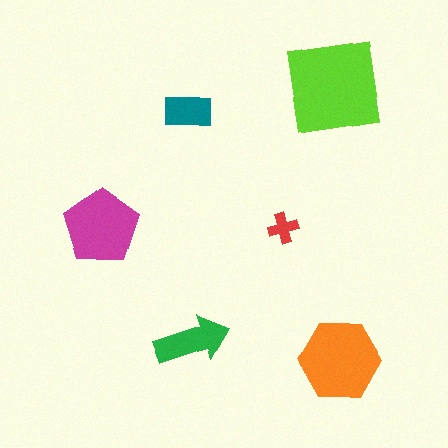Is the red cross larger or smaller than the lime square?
Smaller.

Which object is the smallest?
The red cross.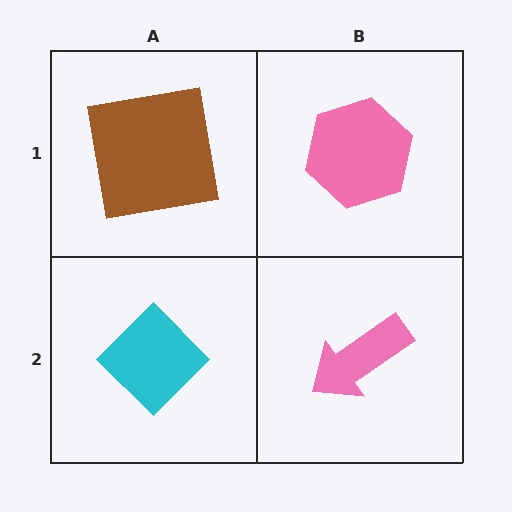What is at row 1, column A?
A brown square.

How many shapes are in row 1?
2 shapes.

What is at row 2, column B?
A pink arrow.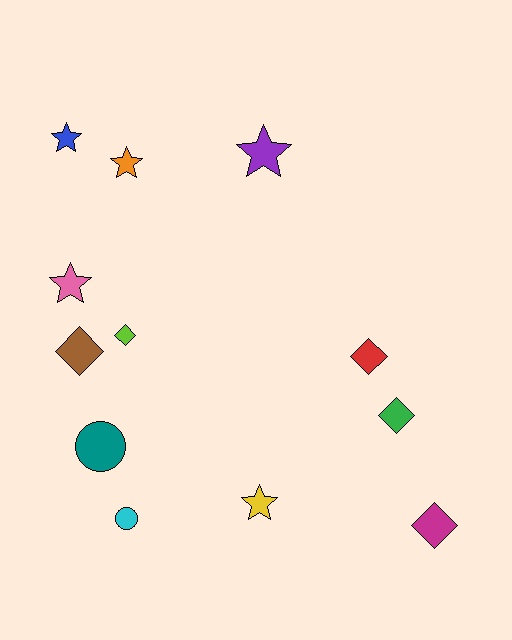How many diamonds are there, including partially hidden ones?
There are 5 diamonds.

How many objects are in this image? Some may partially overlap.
There are 12 objects.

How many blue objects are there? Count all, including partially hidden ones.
There is 1 blue object.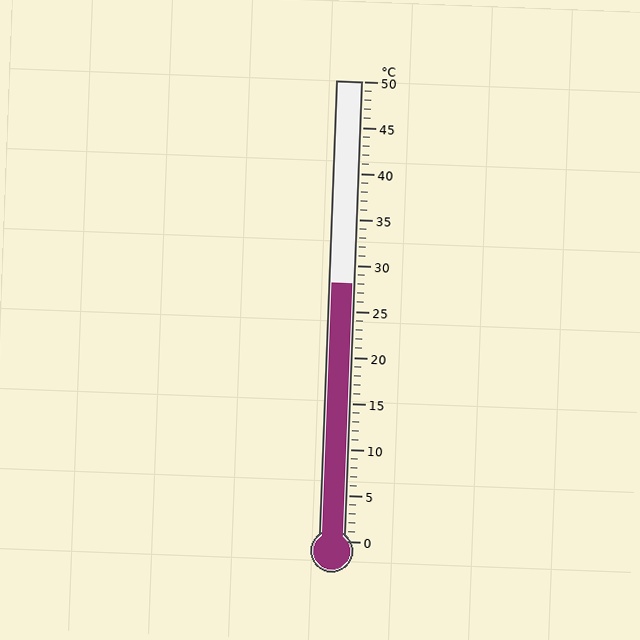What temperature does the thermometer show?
The thermometer shows approximately 28°C.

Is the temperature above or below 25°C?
The temperature is above 25°C.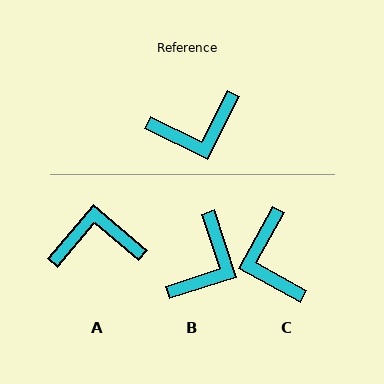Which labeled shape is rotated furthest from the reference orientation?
A, about 166 degrees away.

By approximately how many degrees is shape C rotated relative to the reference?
Approximately 93 degrees clockwise.